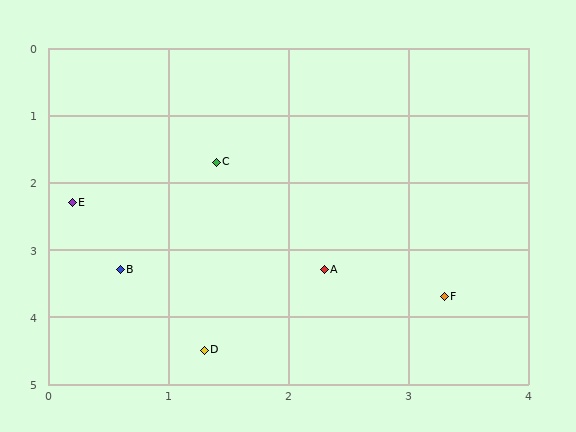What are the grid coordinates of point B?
Point B is at approximately (0.6, 3.3).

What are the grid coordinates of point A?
Point A is at approximately (2.3, 3.3).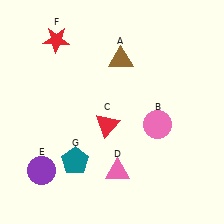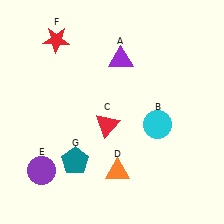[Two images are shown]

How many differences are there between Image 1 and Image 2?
There are 3 differences between the two images.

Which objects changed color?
A changed from brown to purple. B changed from pink to cyan. D changed from pink to orange.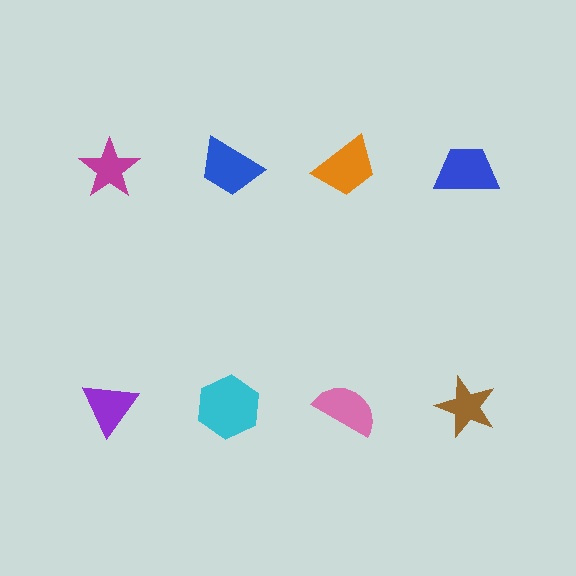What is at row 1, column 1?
A magenta star.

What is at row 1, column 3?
An orange trapezoid.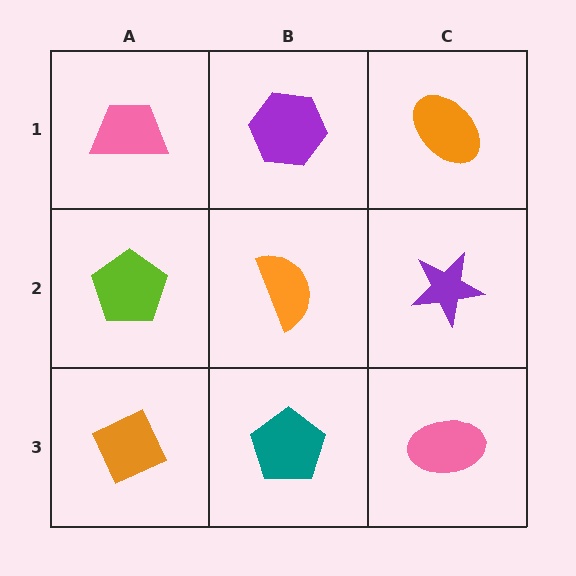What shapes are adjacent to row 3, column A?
A lime pentagon (row 2, column A), a teal pentagon (row 3, column B).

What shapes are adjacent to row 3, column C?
A purple star (row 2, column C), a teal pentagon (row 3, column B).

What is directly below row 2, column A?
An orange diamond.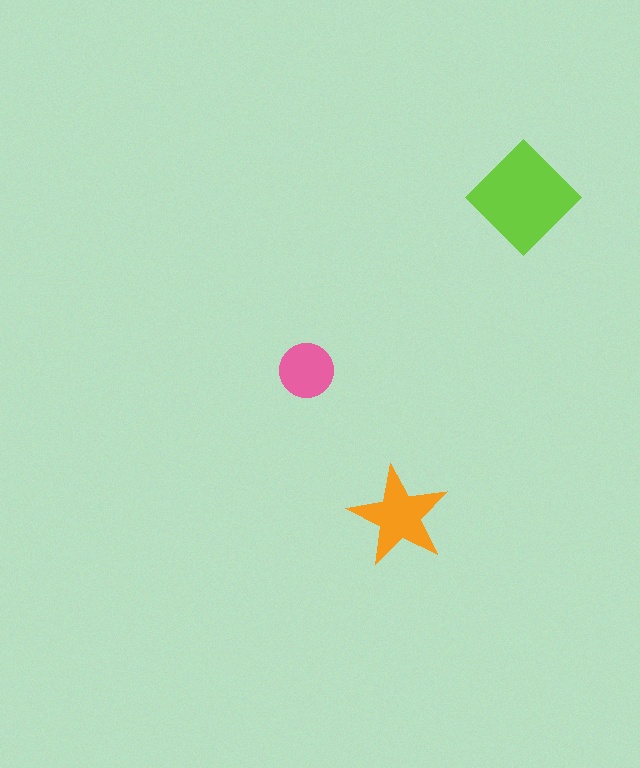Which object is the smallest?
The pink circle.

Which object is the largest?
The lime diamond.